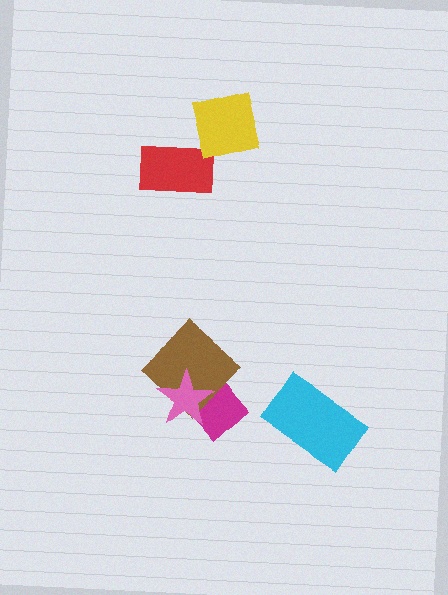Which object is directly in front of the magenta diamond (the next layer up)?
The brown diamond is directly in front of the magenta diamond.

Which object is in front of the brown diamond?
The pink star is in front of the brown diamond.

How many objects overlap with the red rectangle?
0 objects overlap with the red rectangle.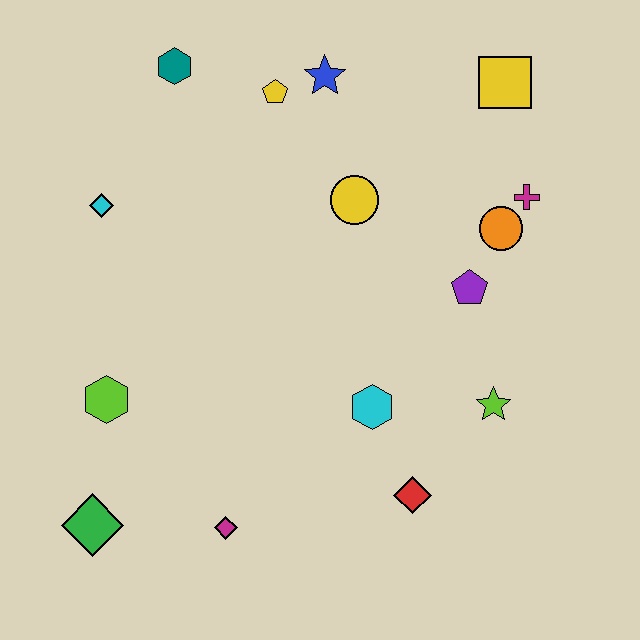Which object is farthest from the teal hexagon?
The red diamond is farthest from the teal hexagon.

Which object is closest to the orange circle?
The magenta cross is closest to the orange circle.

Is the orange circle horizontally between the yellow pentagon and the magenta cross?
Yes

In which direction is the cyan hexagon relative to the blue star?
The cyan hexagon is below the blue star.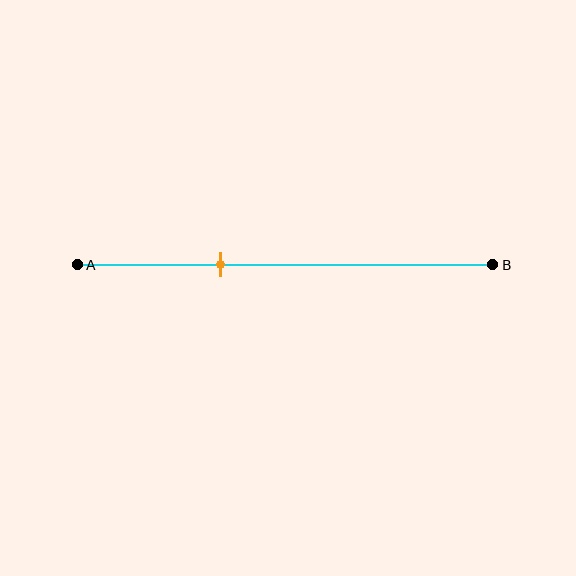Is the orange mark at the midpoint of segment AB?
No, the mark is at about 35% from A, not at the 50% midpoint.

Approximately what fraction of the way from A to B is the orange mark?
The orange mark is approximately 35% of the way from A to B.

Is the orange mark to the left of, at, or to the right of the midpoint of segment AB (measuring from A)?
The orange mark is to the left of the midpoint of segment AB.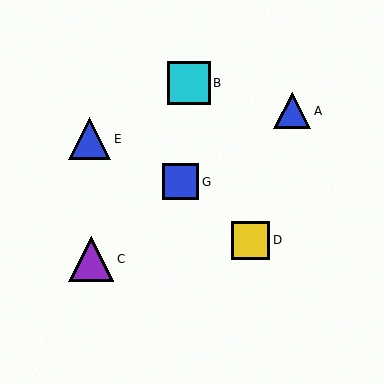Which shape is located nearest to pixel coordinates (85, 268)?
The purple triangle (labeled C) at (91, 259) is nearest to that location.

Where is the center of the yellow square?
The center of the yellow square is at (251, 240).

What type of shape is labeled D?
Shape D is a yellow square.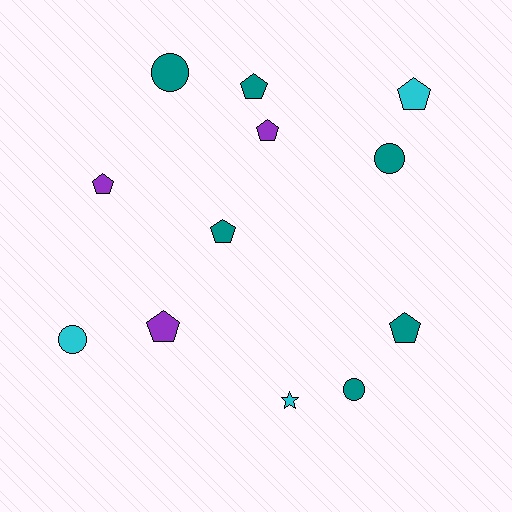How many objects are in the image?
There are 12 objects.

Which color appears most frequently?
Teal, with 6 objects.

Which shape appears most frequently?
Pentagon, with 7 objects.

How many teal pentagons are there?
There are 3 teal pentagons.